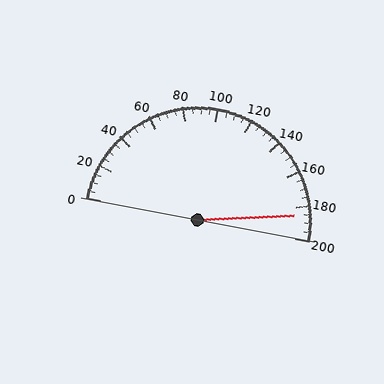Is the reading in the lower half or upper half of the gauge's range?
The reading is in the upper half of the range (0 to 200).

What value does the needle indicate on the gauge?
The needle indicates approximately 185.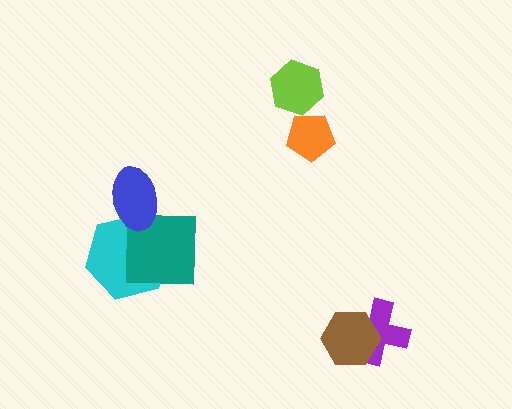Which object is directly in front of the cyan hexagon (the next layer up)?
The teal square is directly in front of the cyan hexagon.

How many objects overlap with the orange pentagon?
0 objects overlap with the orange pentagon.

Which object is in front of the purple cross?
The brown hexagon is in front of the purple cross.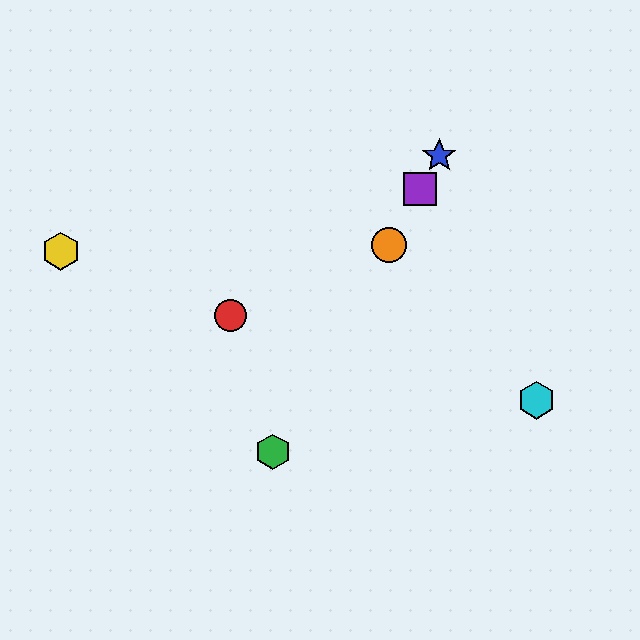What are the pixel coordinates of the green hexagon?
The green hexagon is at (273, 452).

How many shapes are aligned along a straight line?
4 shapes (the blue star, the green hexagon, the purple square, the orange circle) are aligned along a straight line.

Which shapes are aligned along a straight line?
The blue star, the green hexagon, the purple square, the orange circle are aligned along a straight line.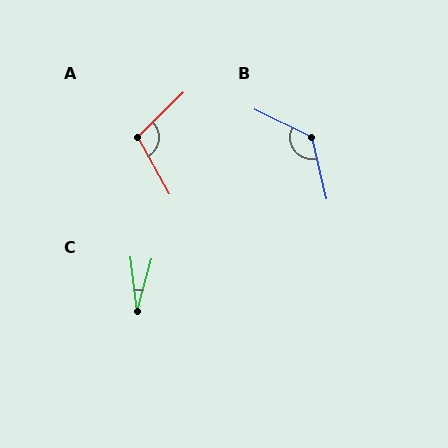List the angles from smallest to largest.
C (22°), A (106°), B (129°).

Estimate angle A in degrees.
Approximately 106 degrees.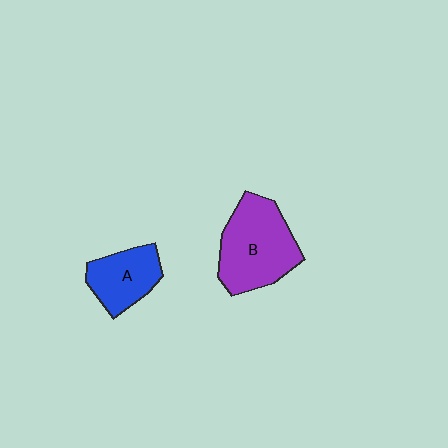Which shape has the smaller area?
Shape A (blue).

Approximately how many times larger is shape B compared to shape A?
Approximately 1.6 times.